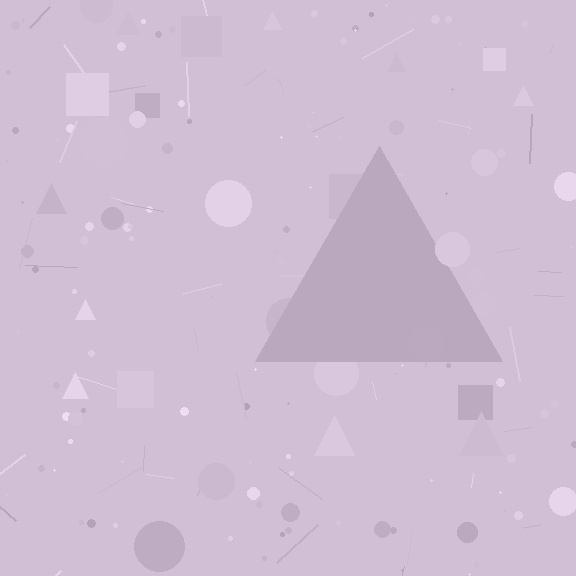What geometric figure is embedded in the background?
A triangle is embedded in the background.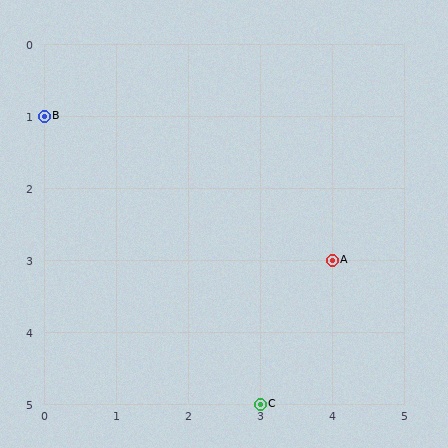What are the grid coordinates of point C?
Point C is at grid coordinates (3, 5).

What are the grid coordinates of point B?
Point B is at grid coordinates (0, 1).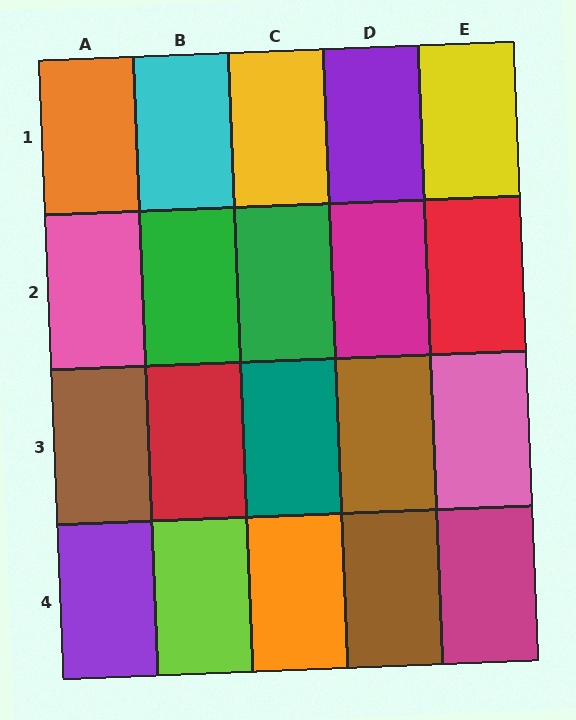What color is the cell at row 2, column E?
Red.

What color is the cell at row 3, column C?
Teal.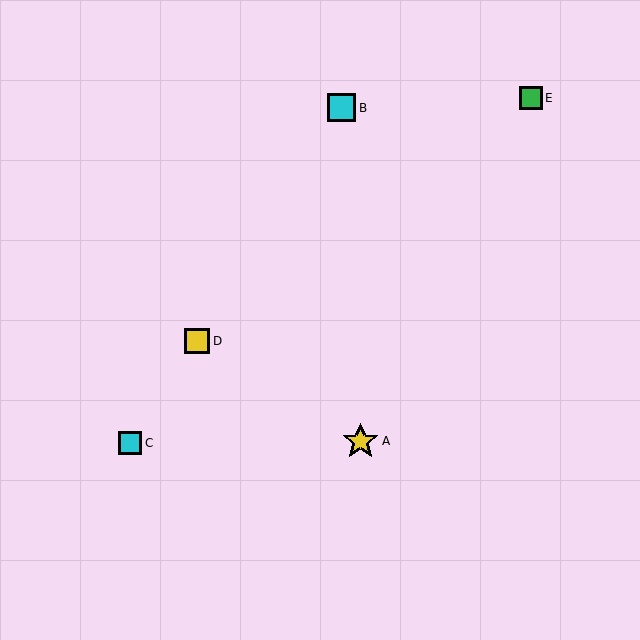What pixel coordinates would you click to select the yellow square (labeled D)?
Click at (197, 341) to select the yellow square D.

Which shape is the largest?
The yellow star (labeled A) is the largest.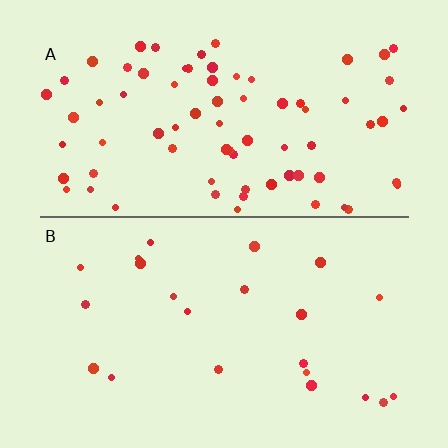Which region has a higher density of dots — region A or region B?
A (the top).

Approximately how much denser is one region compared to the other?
Approximately 3.3× — region A over region B.